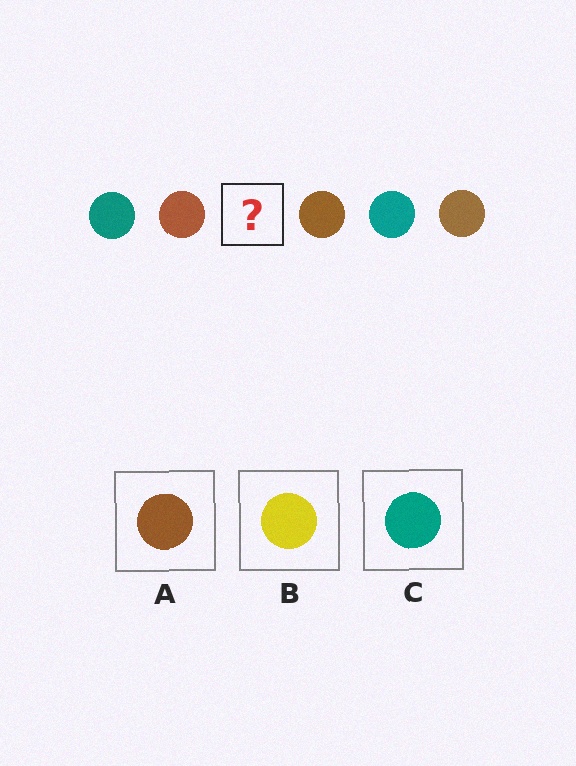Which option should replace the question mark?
Option C.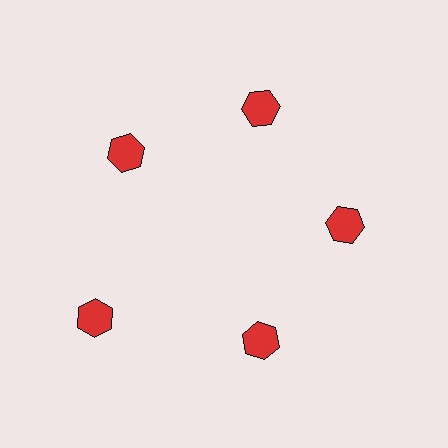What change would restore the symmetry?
The symmetry would be restored by moving it inward, back onto the ring so that all 5 hexagons sit at equal angles and equal distance from the center.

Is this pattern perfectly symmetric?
No. The 5 red hexagons are arranged in a ring, but one element near the 8 o'clock position is pushed outward from the center, breaking the 5-fold rotational symmetry.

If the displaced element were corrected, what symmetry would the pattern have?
It would have 5-fold rotational symmetry — the pattern would map onto itself every 72 degrees.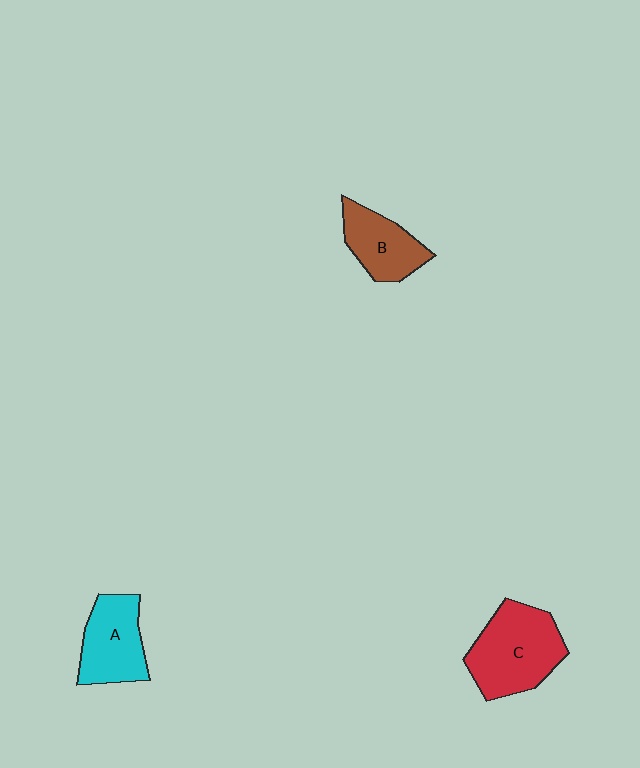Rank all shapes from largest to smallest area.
From largest to smallest: C (red), A (cyan), B (brown).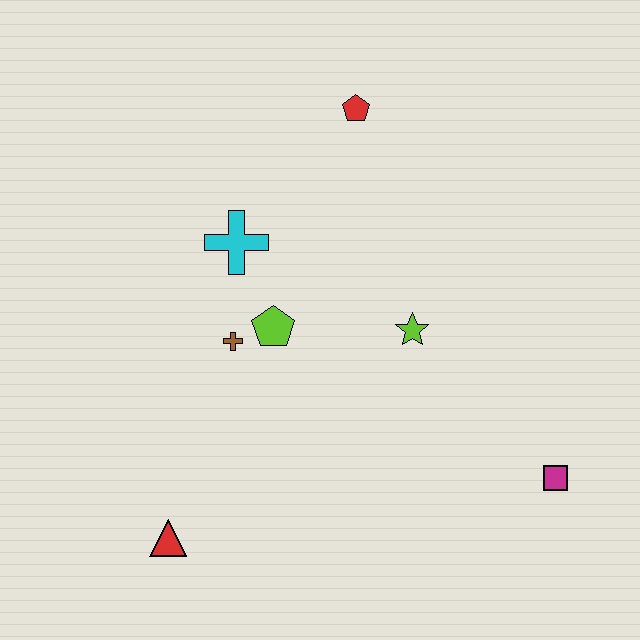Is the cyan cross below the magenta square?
No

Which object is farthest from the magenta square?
The red pentagon is farthest from the magenta square.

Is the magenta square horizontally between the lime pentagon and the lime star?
No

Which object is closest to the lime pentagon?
The brown cross is closest to the lime pentagon.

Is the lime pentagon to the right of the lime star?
No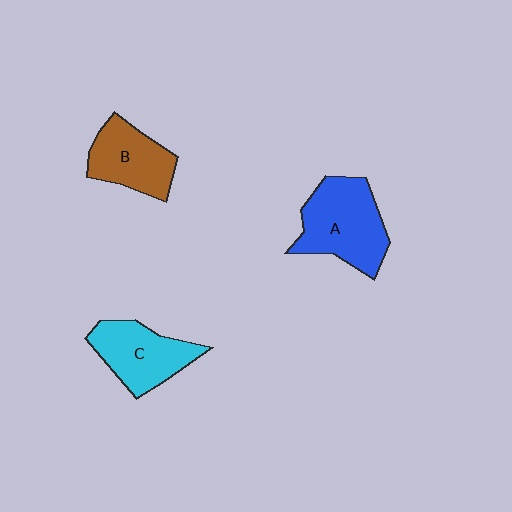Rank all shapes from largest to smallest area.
From largest to smallest: A (blue), C (cyan), B (brown).